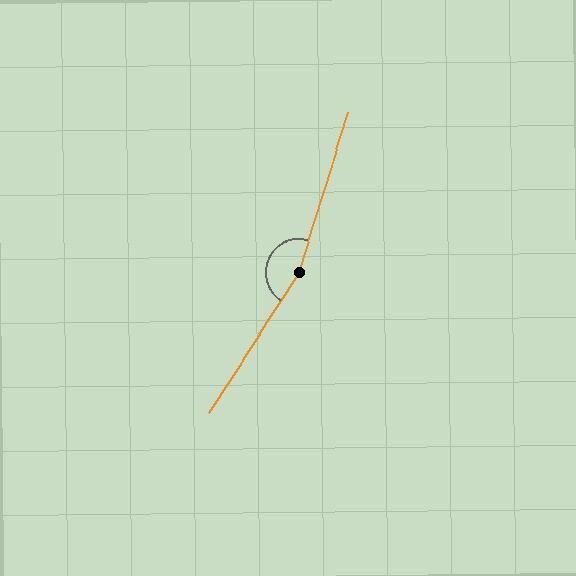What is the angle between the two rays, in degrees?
Approximately 165 degrees.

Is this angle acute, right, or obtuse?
It is obtuse.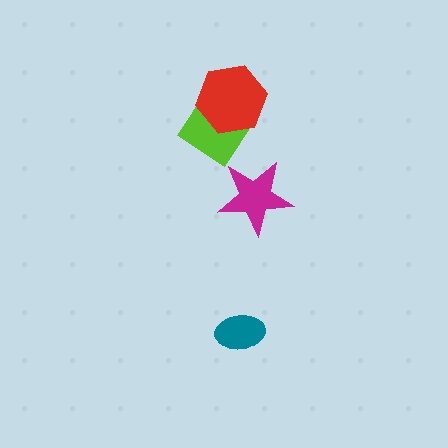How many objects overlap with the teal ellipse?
0 objects overlap with the teal ellipse.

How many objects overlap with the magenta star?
0 objects overlap with the magenta star.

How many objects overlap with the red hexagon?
1 object overlaps with the red hexagon.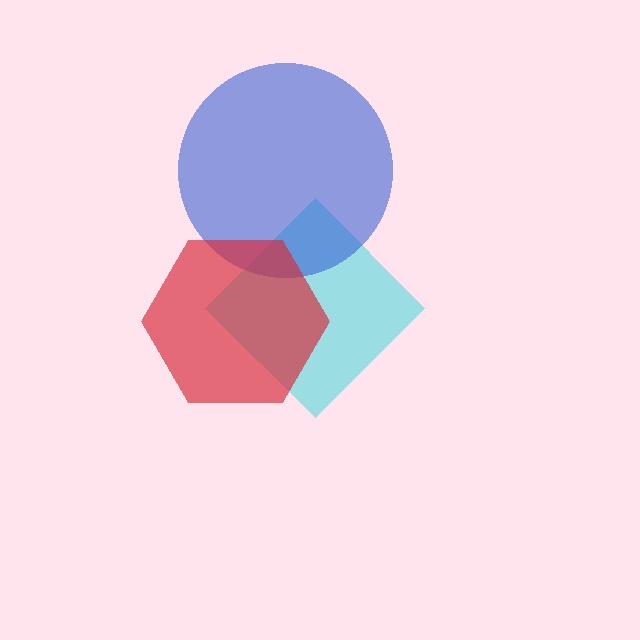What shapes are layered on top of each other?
The layered shapes are: a cyan diamond, a blue circle, a red hexagon.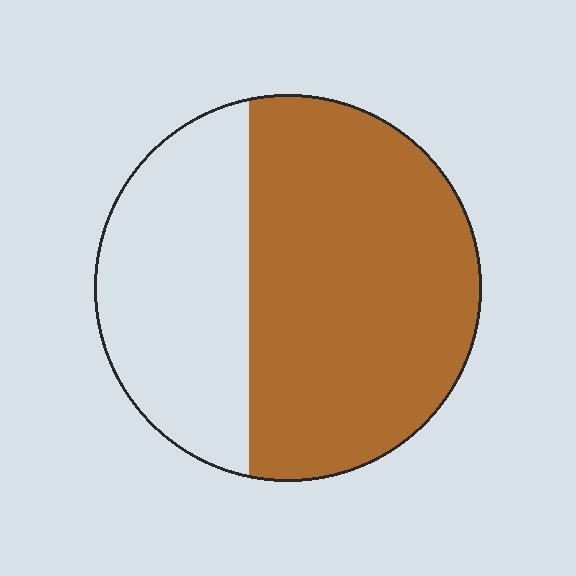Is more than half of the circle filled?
Yes.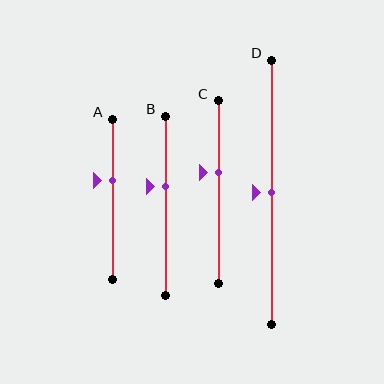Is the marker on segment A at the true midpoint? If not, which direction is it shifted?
No, the marker on segment A is shifted upward by about 12% of the segment length.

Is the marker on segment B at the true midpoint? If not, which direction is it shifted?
No, the marker on segment B is shifted upward by about 11% of the segment length.